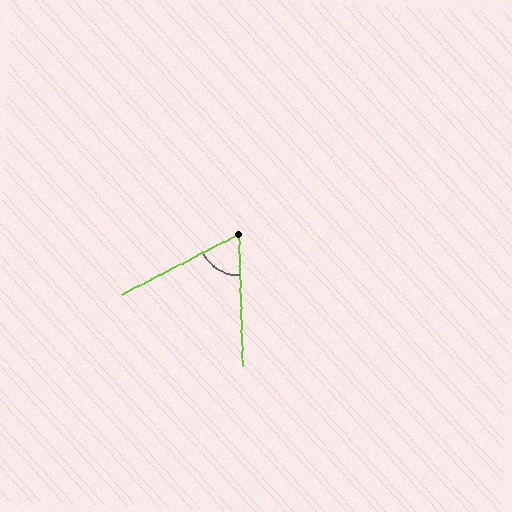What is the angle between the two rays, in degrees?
Approximately 64 degrees.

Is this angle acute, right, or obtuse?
It is acute.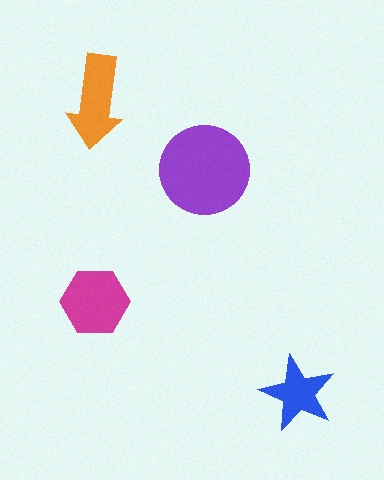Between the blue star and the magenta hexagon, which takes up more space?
The magenta hexagon.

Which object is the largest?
The purple circle.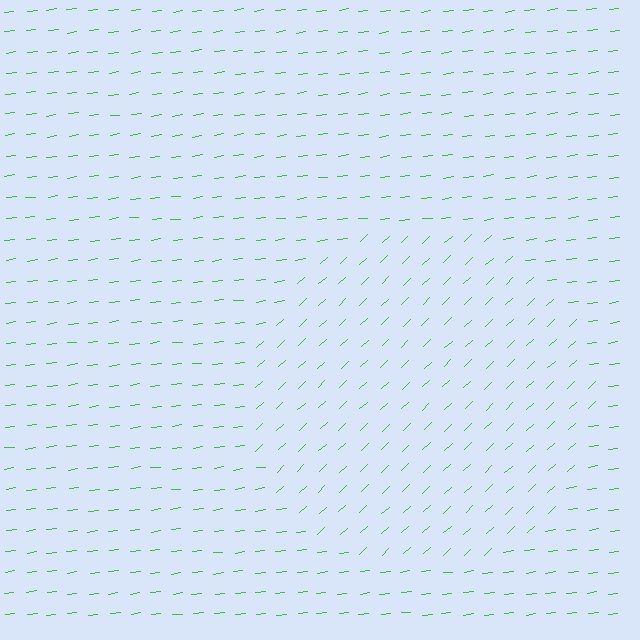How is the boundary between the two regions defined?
The boundary is defined purely by a change in line orientation (approximately 36 degrees difference). All lines are the same color and thickness.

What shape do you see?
I see a circle.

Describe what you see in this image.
The image is filled with small green line segments. A circle region in the image has lines oriented differently from the surrounding lines, creating a visible texture boundary.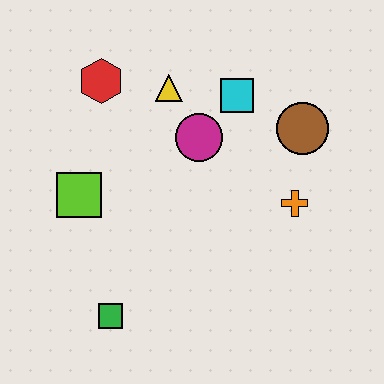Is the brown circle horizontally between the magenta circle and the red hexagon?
No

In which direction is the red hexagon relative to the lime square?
The red hexagon is above the lime square.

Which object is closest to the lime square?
The red hexagon is closest to the lime square.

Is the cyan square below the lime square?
No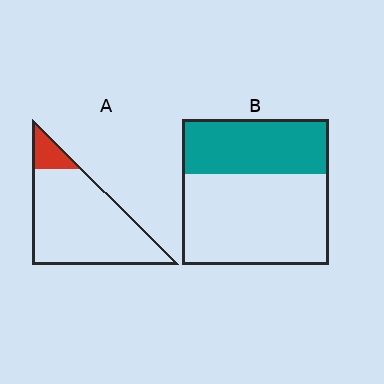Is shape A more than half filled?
No.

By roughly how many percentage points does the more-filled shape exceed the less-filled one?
By roughly 25 percentage points (B over A).